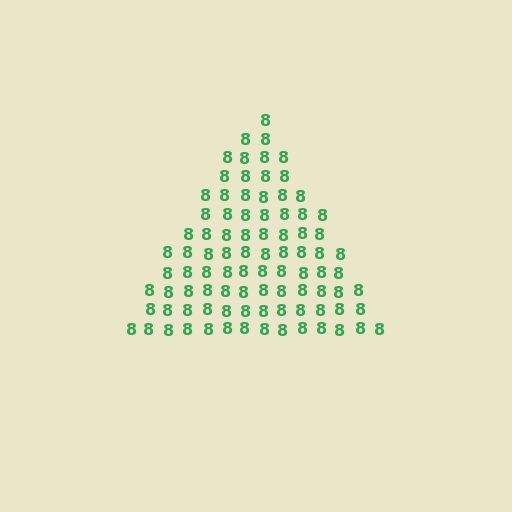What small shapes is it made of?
It is made of small digit 8's.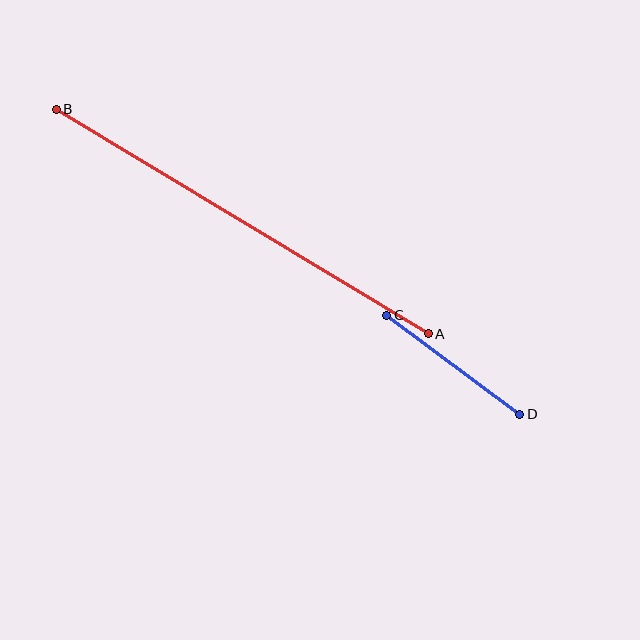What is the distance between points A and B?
The distance is approximately 435 pixels.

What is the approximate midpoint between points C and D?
The midpoint is at approximately (453, 365) pixels.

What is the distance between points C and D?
The distance is approximately 166 pixels.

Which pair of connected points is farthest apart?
Points A and B are farthest apart.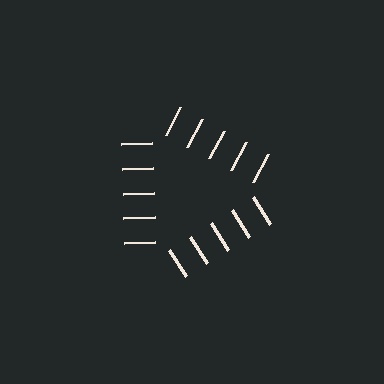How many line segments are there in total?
15 — 5 along each of the 3 edges.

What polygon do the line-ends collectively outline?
An illusory triangle — the line segments terminate on its edges but no continuous stroke is drawn.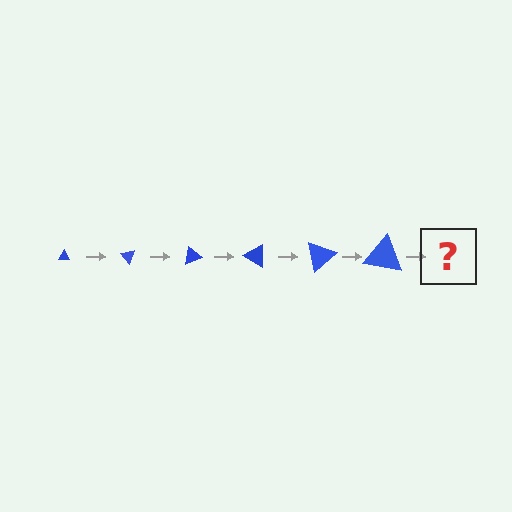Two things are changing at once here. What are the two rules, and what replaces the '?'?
The two rules are that the triangle grows larger each step and it rotates 50 degrees each step. The '?' should be a triangle, larger than the previous one and rotated 300 degrees from the start.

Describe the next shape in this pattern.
It should be a triangle, larger than the previous one and rotated 300 degrees from the start.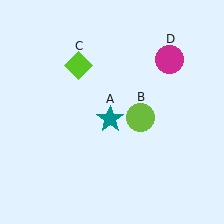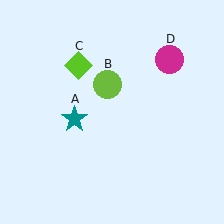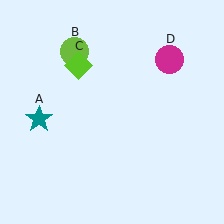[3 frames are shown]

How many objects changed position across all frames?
2 objects changed position: teal star (object A), lime circle (object B).